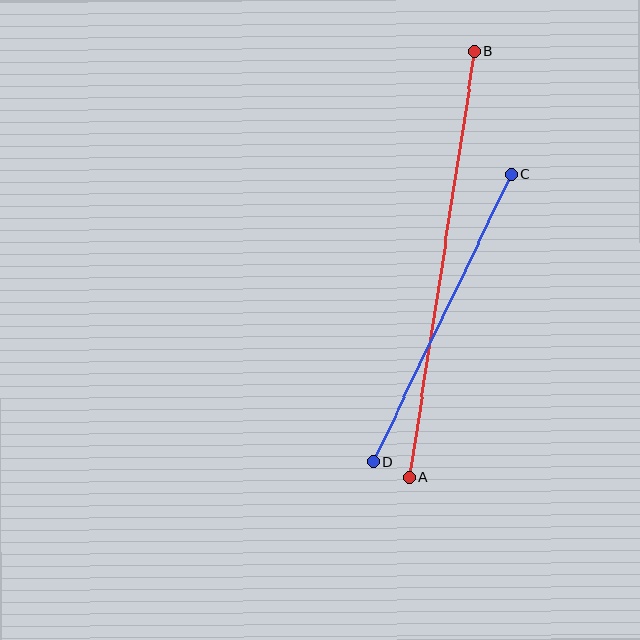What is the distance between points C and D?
The distance is approximately 319 pixels.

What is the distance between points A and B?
The distance is approximately 431 pixels.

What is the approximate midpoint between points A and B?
The midpoint is at approximately (442, 264) pixels.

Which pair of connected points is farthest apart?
Points A and B are farthest apart.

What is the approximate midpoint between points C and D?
The midpoint is at approximately (442, 318) pixels.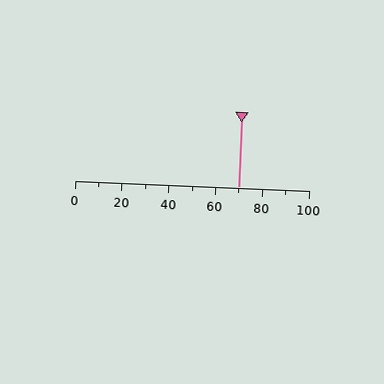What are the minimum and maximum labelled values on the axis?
The axis runs from 0 to 100.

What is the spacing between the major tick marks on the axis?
The major ticks are spaced 20 apart.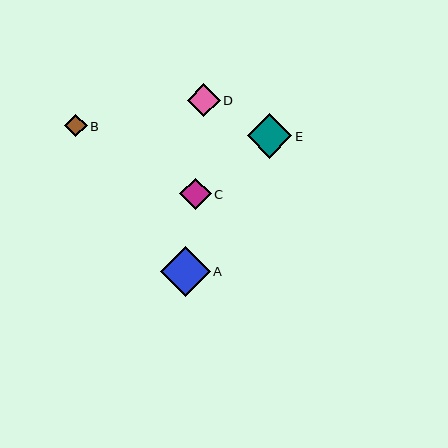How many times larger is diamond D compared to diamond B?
Diamond D is approximately 1.4 times the size of diamond B.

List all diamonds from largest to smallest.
From largest to smallest: A, E, D, C, B.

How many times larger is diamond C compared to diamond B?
Diamond C is approximately 1.4 times the size of diamond B.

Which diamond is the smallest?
Diamond B is the smallest with a size of approximately 23 pixels.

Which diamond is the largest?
Diamond A is the largest with a size of approximately 50 pixels.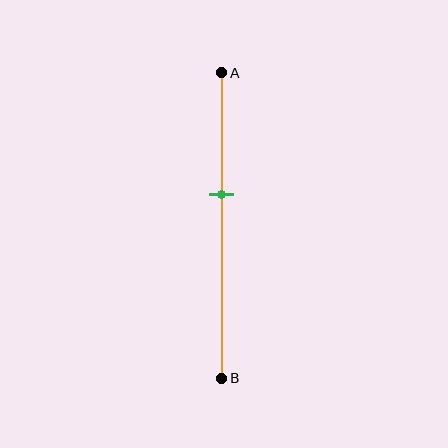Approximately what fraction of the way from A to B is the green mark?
The green mark is approximately 40% of the way from A to B.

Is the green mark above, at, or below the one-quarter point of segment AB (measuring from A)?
The green mark is below the one-quarter point of segment AB.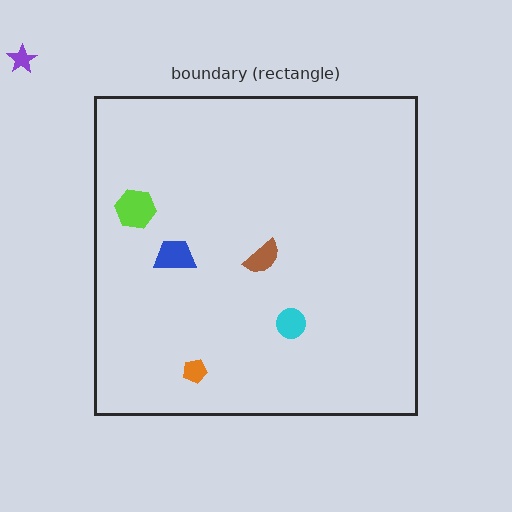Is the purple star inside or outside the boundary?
Outside.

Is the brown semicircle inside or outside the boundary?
Inside.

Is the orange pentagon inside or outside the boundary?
Inside.